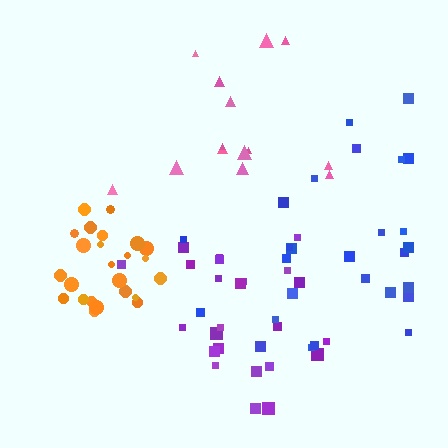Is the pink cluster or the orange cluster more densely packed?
Orange.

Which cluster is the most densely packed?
Orange.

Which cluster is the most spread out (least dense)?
Pink.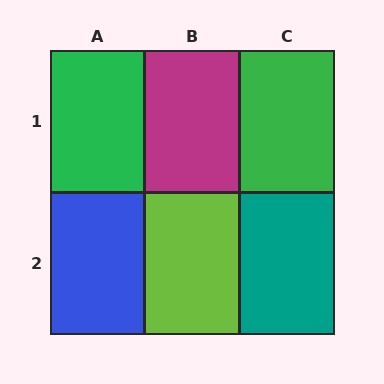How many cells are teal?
1 cell is teal.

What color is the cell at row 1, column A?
Green.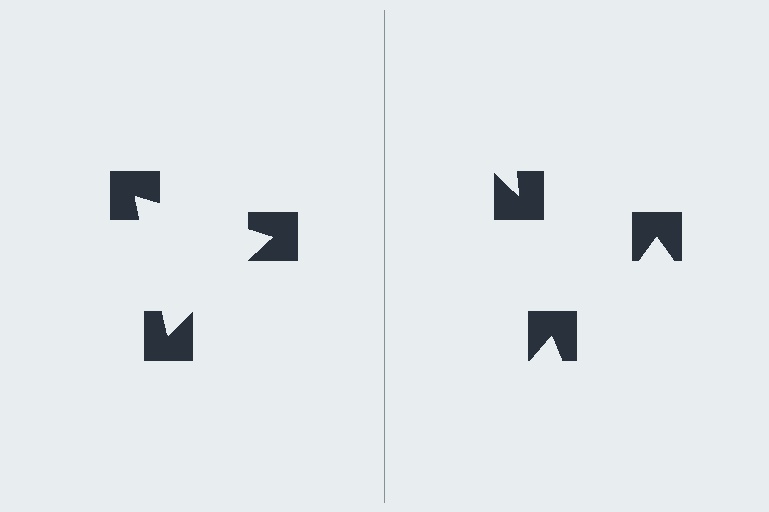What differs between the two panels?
The notched squares are positioned identically on both sides; only the wedge orientations differ. On the left they align to a triangle; on the right they are misaligned.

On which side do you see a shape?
An illusory triangle appears on the left side. On the right side the wedge cuts are rotated, so no coherent shape forms.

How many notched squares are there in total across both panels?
6 — 3 on each side.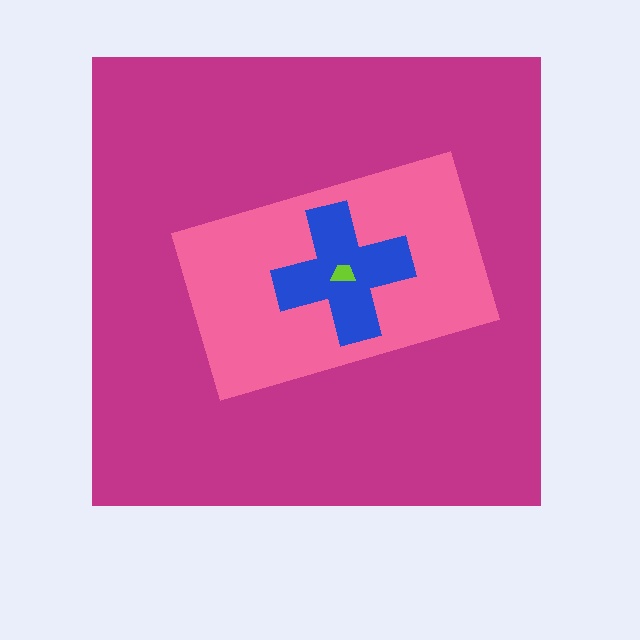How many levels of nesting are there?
4.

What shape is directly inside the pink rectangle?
The blue cross.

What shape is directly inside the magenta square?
The pink rectangle.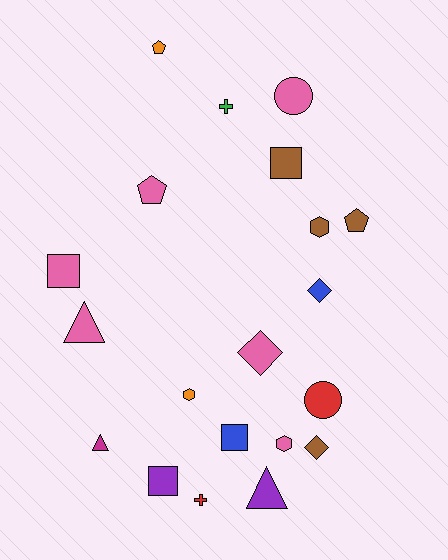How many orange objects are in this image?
There are 2 orange objects.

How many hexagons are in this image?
There are 3 hexagons.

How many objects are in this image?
There are 20 objects.